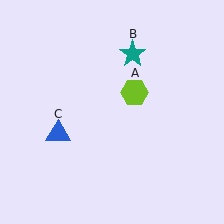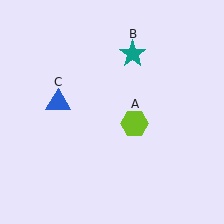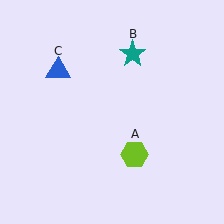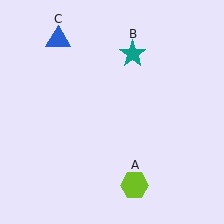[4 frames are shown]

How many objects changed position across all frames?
2 objects changed position: lime hexagon (object A), blue triangle (object C).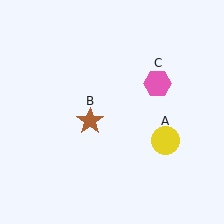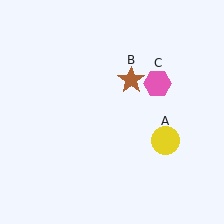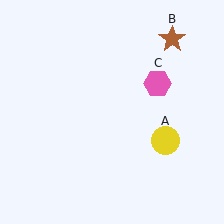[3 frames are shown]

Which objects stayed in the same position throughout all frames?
Yellow circle (object A) and pink hexagon (object C) remained stationary.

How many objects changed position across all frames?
1 object changed position: brown star (object B).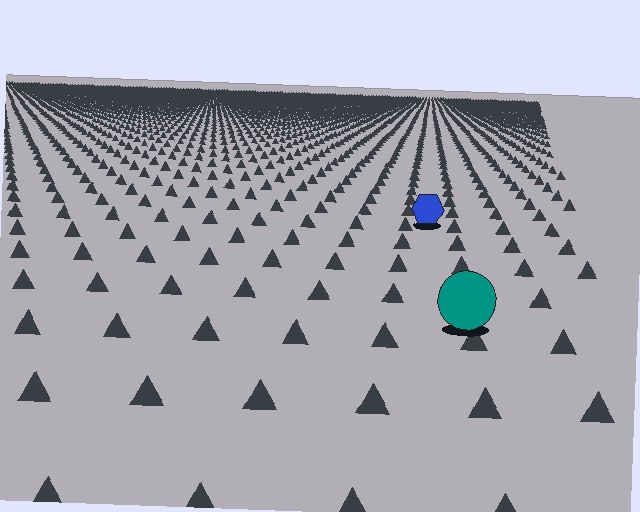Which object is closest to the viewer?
The teal circle is closest. The texture marks near it are larger and more spread out.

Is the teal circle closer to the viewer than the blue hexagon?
Yes. The teal circle is closer — you can tell from the texture gradient: the ground texture is coarser near it.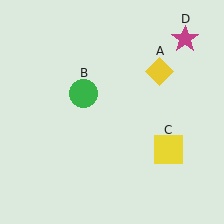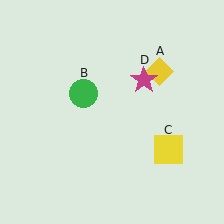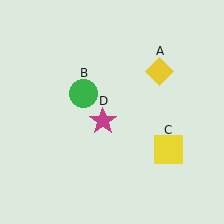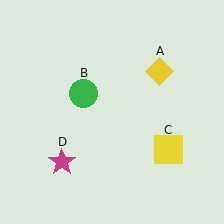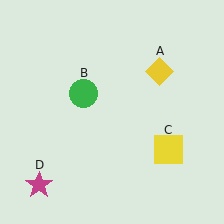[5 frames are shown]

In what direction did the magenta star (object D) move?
The magenta star (object D) moved down and to the left.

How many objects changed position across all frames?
1 object changed position: magenta star (object D).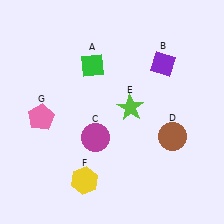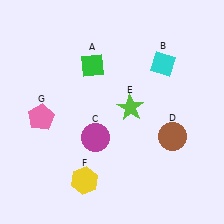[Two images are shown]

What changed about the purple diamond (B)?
In Image 1, B is purple. In Image 2, it changed to cyan.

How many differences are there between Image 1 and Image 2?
There is 1 difference between the two images.